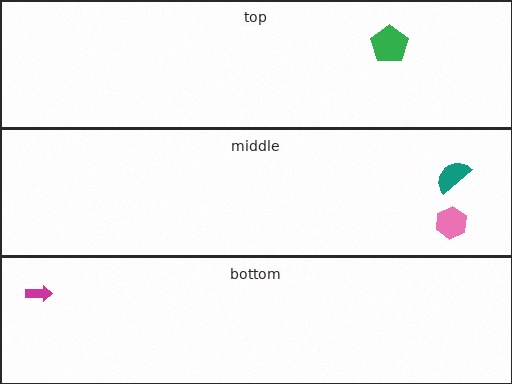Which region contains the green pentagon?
The top region.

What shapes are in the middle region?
The pink hexagon, the teal semicircle.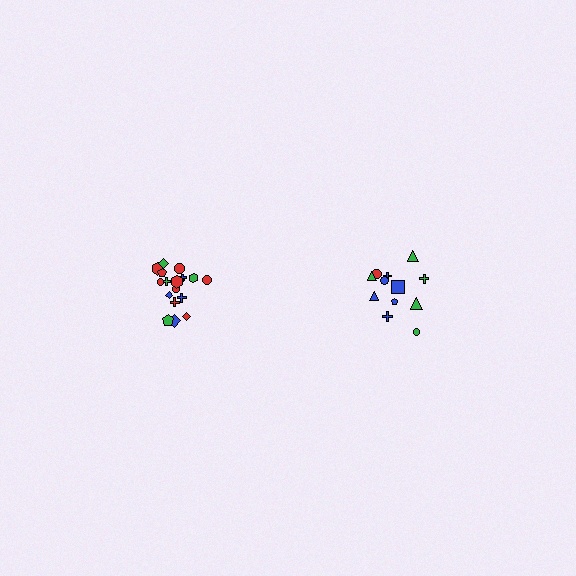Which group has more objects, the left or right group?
The left group.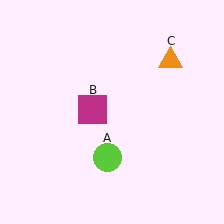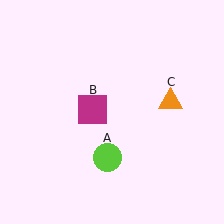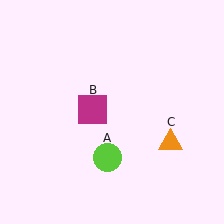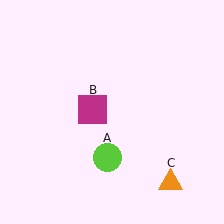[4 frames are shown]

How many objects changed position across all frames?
1 object changed position: orange triangle (object C).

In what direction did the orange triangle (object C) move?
The orange triangle (object C) moved down.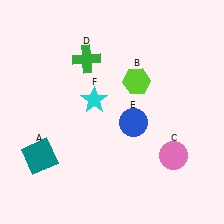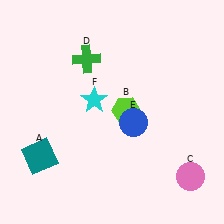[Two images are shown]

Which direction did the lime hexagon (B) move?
The lime hexagon (B) moved down.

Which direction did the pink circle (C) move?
The pink circle (C) moved down.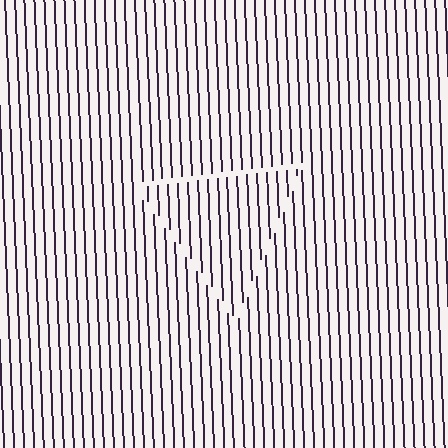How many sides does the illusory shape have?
3 sides — the line-ends trace a triangle.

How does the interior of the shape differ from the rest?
The interior of the shape contains the same grating, shifted by half a period — the contour is defined by the phase discontinuity where line-ends from the inner and outer gratings abut.